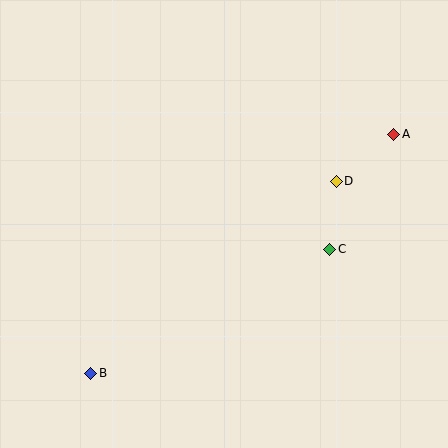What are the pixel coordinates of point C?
Point C is at (330, 249).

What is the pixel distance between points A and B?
The distance between A and B is 386 pixels.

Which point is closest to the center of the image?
Point C at (330, 249) is closest to the center.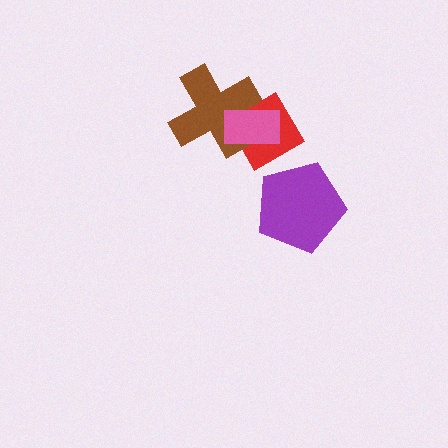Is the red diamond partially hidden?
Yes, it is partially covered by another shape.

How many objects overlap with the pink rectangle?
2 objects overlap with the pink rectangle.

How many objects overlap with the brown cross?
2 objects overlap with the brown cross.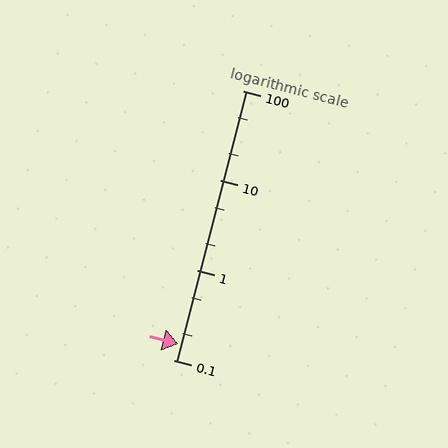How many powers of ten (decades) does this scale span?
The scale spans 3 decades, from 0.1 to 100.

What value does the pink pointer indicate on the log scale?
The pointer indicates approximately 0.15.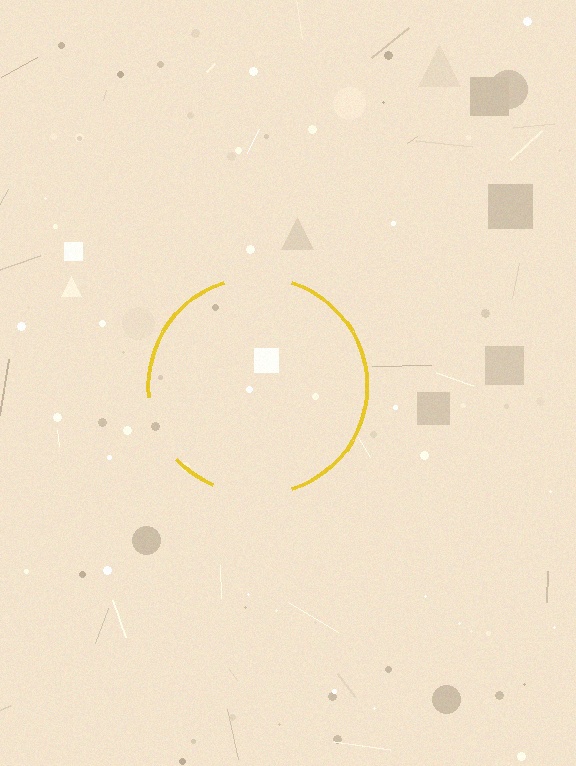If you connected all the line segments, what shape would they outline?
They would outline a circle.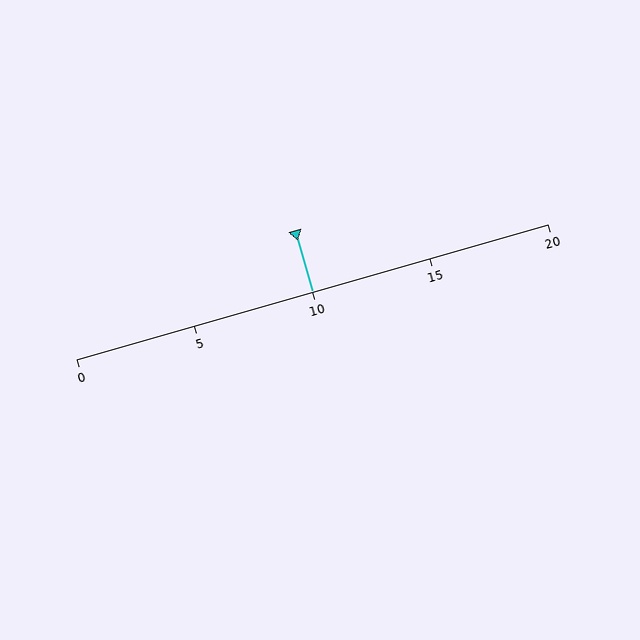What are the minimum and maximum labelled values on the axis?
The axis runs from 0 to 20.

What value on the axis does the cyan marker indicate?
The marker indicates approximately 10.